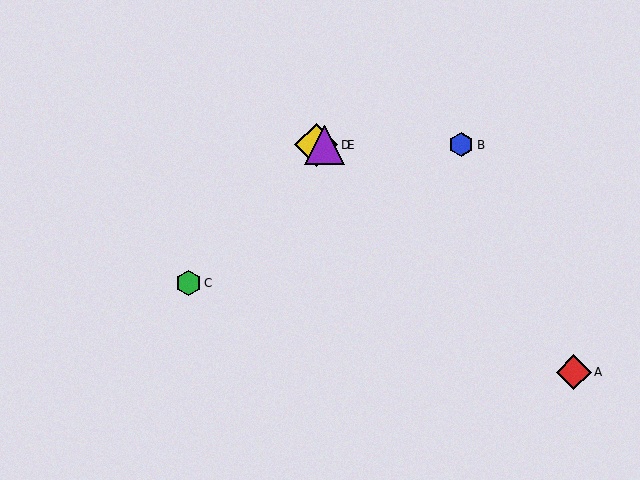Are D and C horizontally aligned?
No, D is at y≈145 and C is at y≈283.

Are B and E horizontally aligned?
Yes, both are at y≈145.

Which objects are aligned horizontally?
Objects B, D, E are aligned horizontally.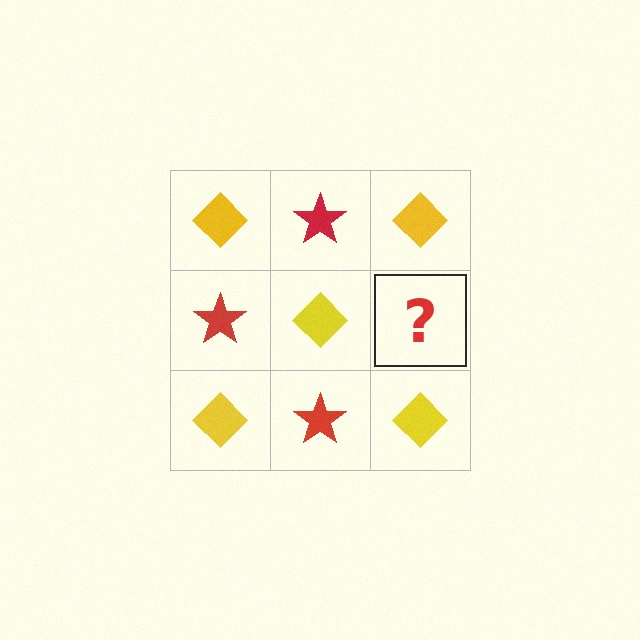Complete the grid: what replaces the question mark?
The question mark should be replaced with a red star.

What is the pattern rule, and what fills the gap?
The rule is that it alternates yellow diamond and red star in a checkerboard pattern. The gap should be filled with a red star.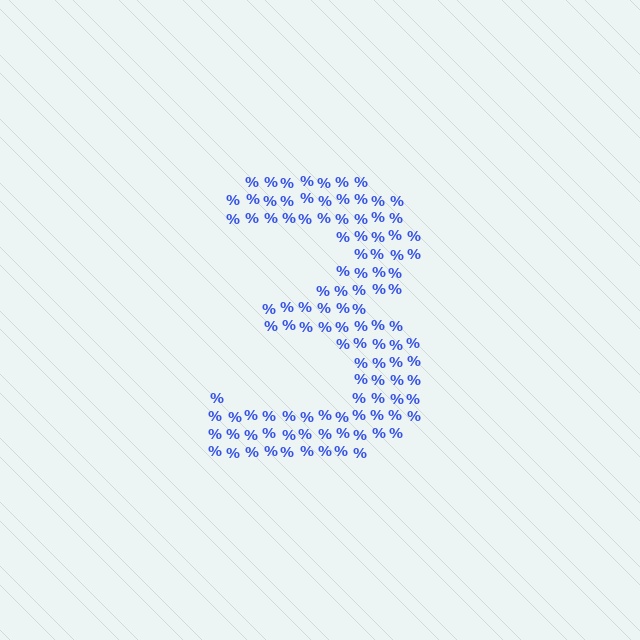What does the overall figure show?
The overall figure shows the digit 3.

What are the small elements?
The small elements are percent signs.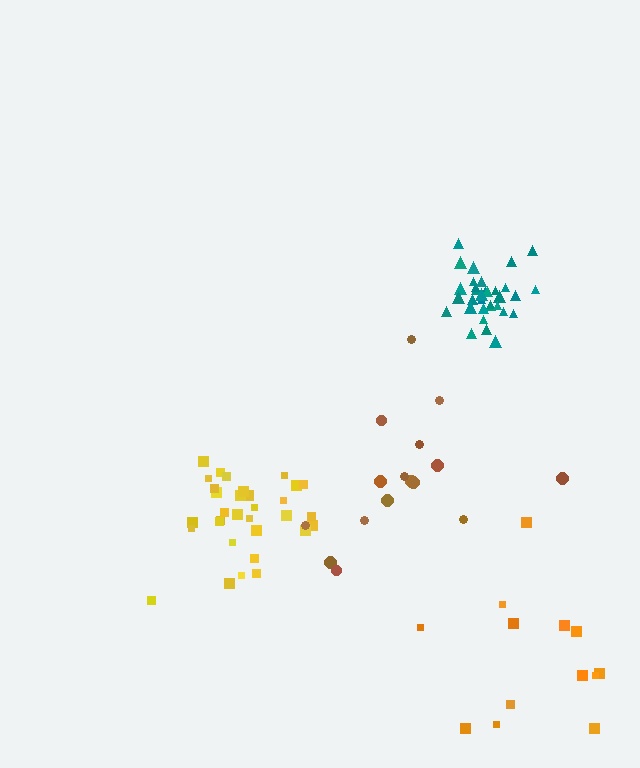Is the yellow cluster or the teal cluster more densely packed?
Teal.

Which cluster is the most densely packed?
Teal.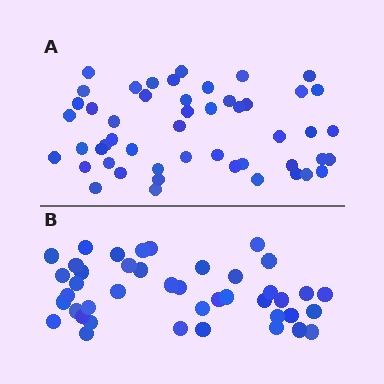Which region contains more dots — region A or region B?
Region A (the top region) has more dots.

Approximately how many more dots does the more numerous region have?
Region A has roughly 8 or so more dots than region B.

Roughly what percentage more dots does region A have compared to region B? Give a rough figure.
About 20% more.